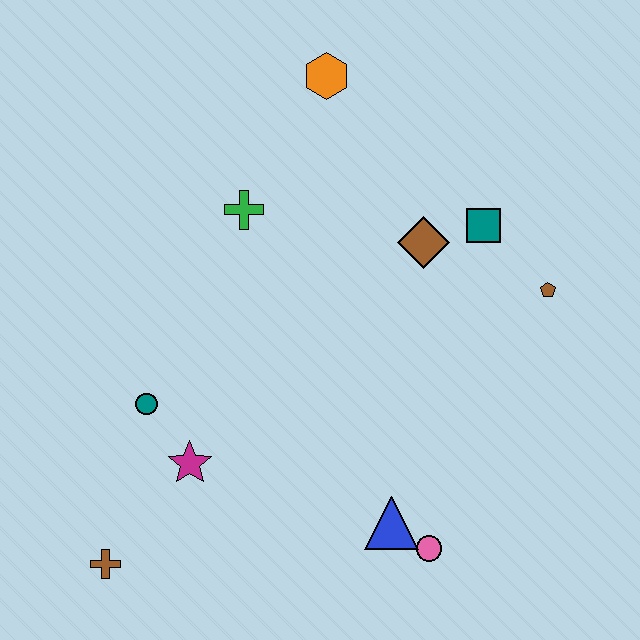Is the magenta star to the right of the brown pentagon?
No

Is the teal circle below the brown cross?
No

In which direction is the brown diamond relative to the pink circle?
The brown diamond is above the pink circle.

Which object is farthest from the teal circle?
The brown pentagon is farthest from the teal circle.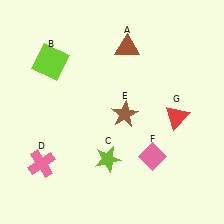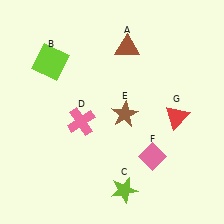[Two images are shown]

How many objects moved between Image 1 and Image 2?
2 objects moved between the two images.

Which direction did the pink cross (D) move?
The pink cross (D) moved up.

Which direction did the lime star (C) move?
The lime star (C) moved down.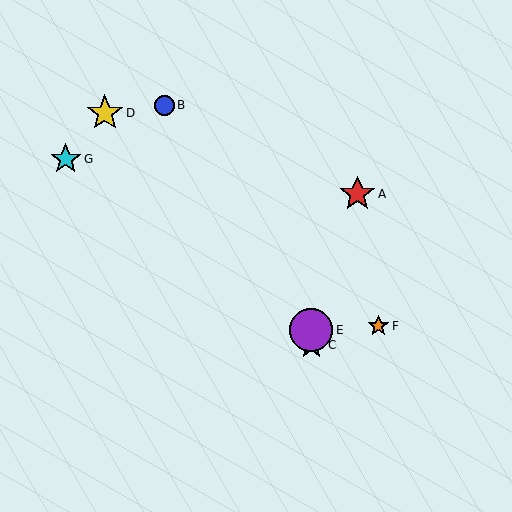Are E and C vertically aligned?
Yes, both are at x≈311.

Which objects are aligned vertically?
Objects C, E are aligned vertically.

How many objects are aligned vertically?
2 objects (C, E) are aligned vertically.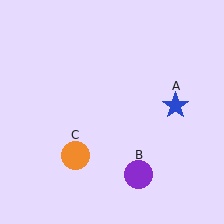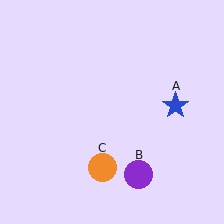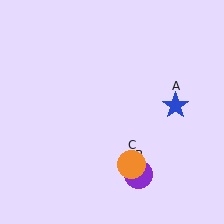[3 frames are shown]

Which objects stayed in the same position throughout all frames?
Blue star (object A) and purple circle (object B) remained stationary.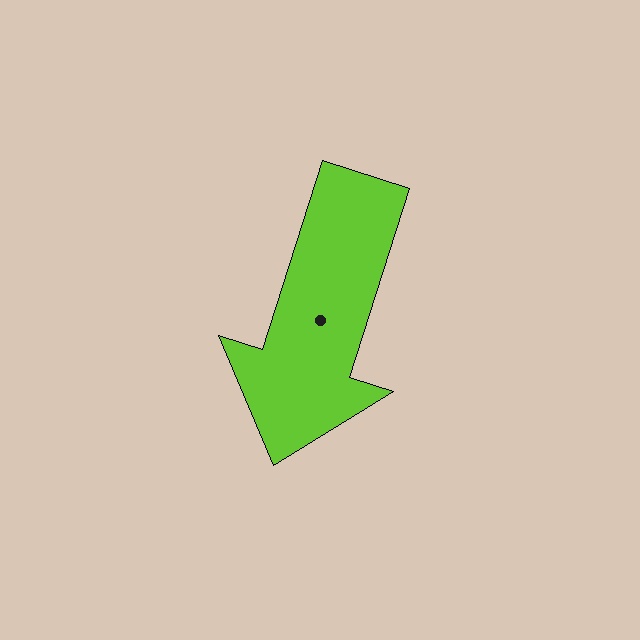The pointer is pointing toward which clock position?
Roughly 7 o'clock.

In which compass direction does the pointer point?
South.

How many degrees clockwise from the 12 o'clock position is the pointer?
Approximately 198 degrees.